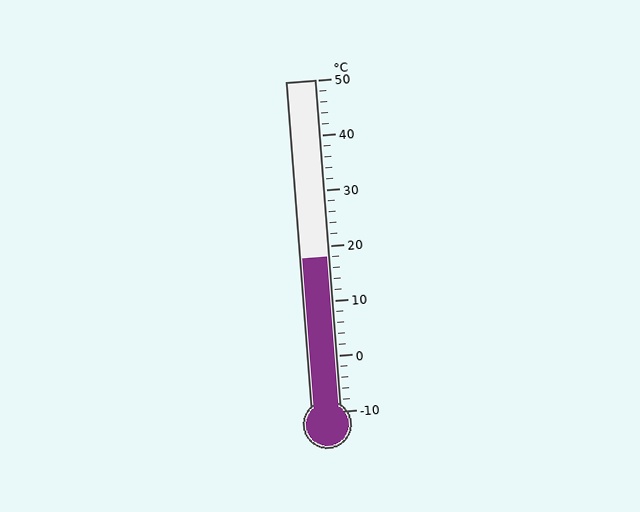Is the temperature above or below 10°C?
The temperature is above 10°C.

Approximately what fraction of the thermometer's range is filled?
The thermometer is filled to approximately 45% of its range.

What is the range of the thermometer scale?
The thermometer scale ranges from -10°C to 50°C.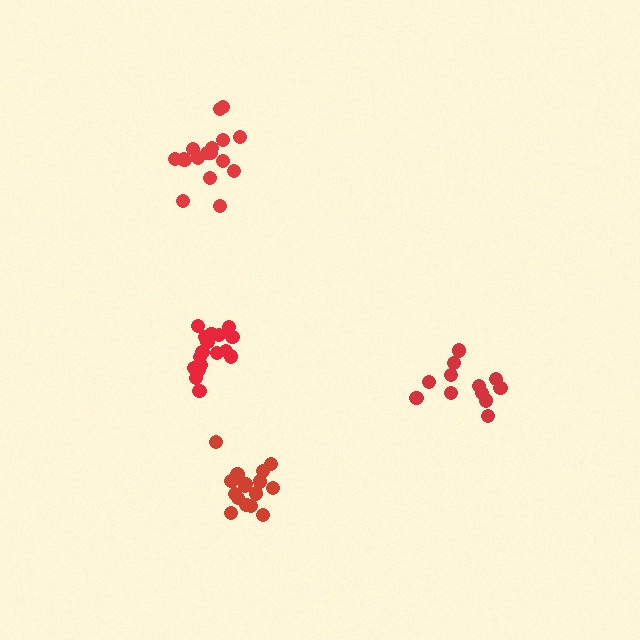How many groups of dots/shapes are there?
There are 4 groups.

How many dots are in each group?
Group 1: 16 dots, Group 2: 17 dots, Group 3: 17 dots, Group 4: 12 dots (62 total).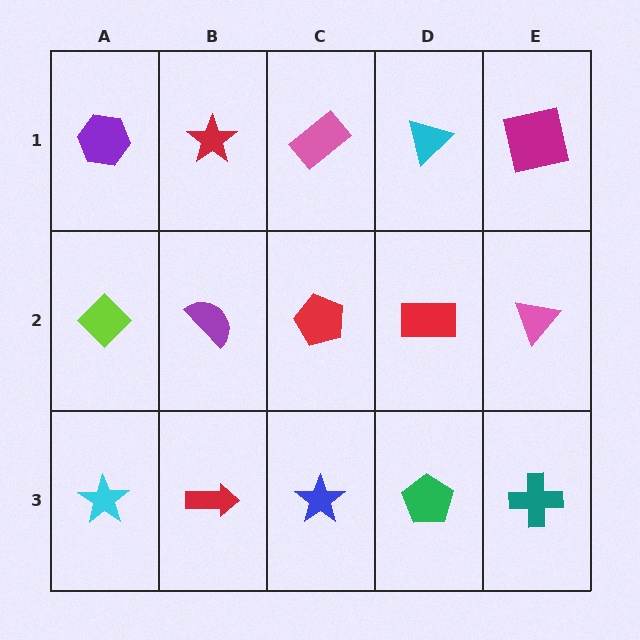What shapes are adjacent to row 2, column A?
A purple hexagon (row 1, column A), a cyan star (row 3, column A), a purple semicircle (row 2, column B).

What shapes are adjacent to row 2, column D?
A cyan triangle (row 1, column D), a green pentagon (row 3, column D), a red pentagon (row 2, column C), a pink triangle (row 2, column E).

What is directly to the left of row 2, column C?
A purple semicircle.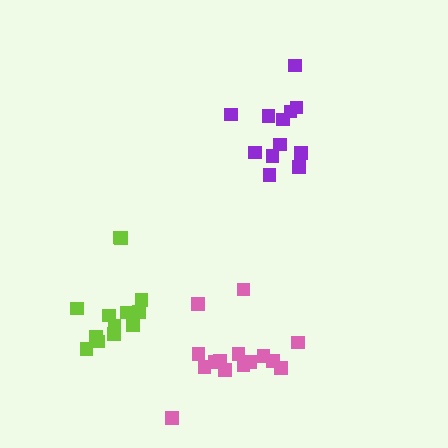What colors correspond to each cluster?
The clusters are colored: purple, pink, lime.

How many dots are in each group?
Group 1: 12 dots, Group 2: 15 dots, Group 3: 13 dots (40 total).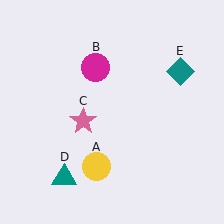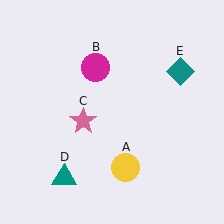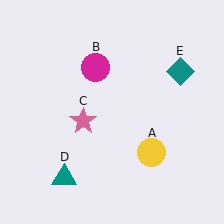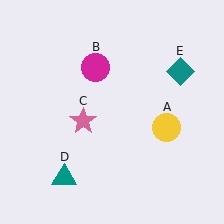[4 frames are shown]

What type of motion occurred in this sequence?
The yellow circle (object A) rotated counterclockwise around the center of the scene.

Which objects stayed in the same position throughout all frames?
Magenta circle (object B) and pink star (object C) and teal triangle (object D) and teal diamond (object E) remained stationary.